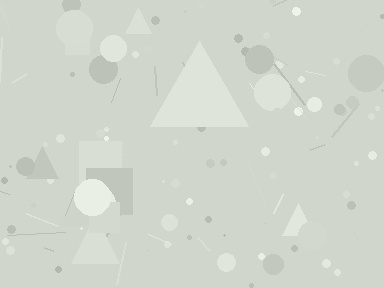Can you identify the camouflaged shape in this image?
The camouflaged shape is a triangle.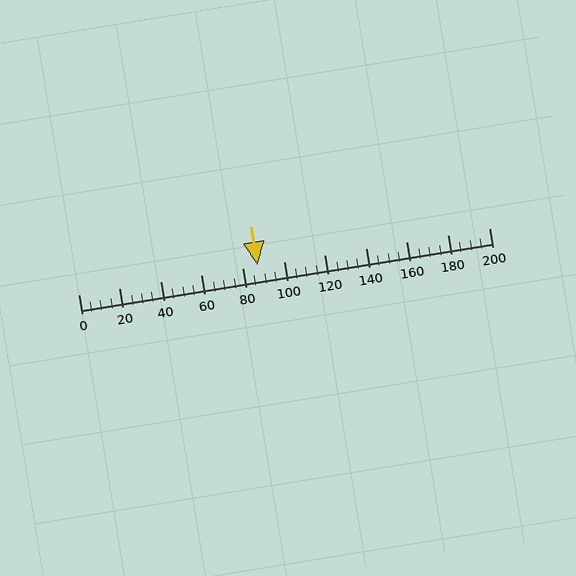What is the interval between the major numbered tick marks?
The major tick marks are spaced 20 units apart.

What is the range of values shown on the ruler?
The ruler shows values from 0 to 200.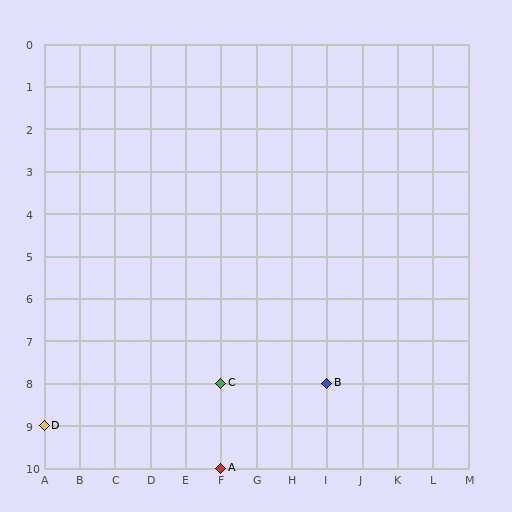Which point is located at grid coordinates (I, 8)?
Point B is at (I, 8).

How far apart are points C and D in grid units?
Points C and D are 5 columns and 1 row apart (about 5.1 grid units diagonally).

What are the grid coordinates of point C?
Point C is at grid coordinates (F, 8).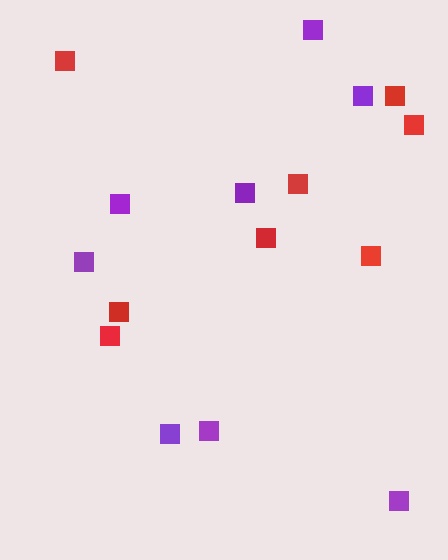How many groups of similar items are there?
There are 2 groups: one group of red squares (8) and one group of purple squares (8).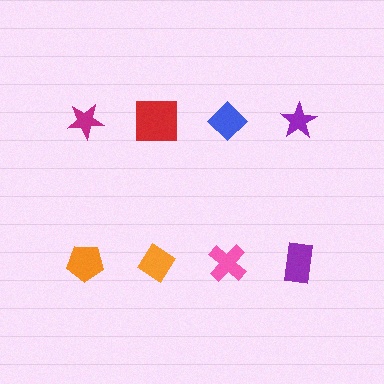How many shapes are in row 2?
4 shapes.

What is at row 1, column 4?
A purple star.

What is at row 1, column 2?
A red square.